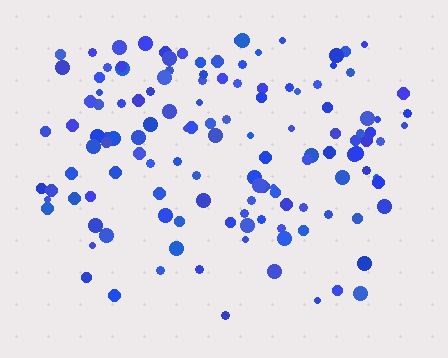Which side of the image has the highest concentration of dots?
The top.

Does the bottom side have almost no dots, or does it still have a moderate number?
Still a moderate number, just noticeably fewer than the top.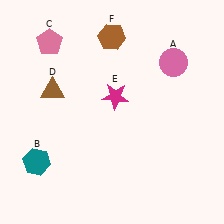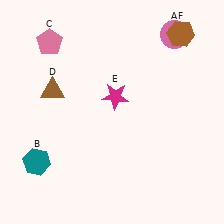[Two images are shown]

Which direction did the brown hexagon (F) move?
The brown hexagon (F) moved right.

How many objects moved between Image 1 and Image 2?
2 objects moved between the two images.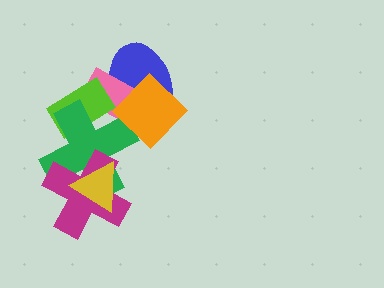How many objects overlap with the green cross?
5 objects overlap with the green cross.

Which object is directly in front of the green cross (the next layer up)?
The magenta cross is directly in front of the green cross.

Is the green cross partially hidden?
Yes, it is partially covered by another shape.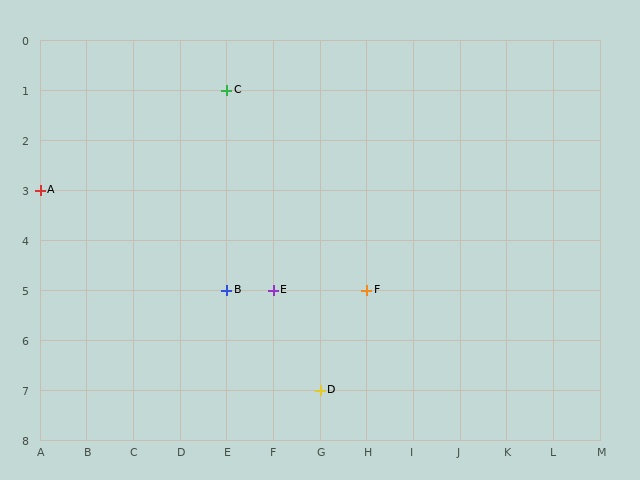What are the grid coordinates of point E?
Point E is at grid coordinates (F, 5).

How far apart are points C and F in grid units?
Points C and F are 3 columns and 4 rows apart (about 5.0 grid units diagonally).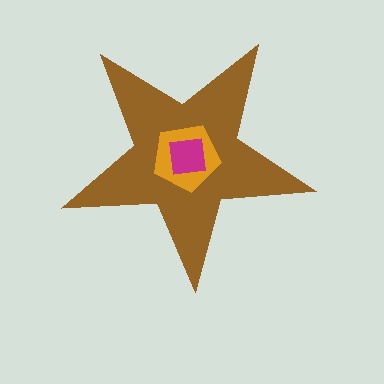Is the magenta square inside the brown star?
Yes.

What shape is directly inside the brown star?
The orange pentagon.